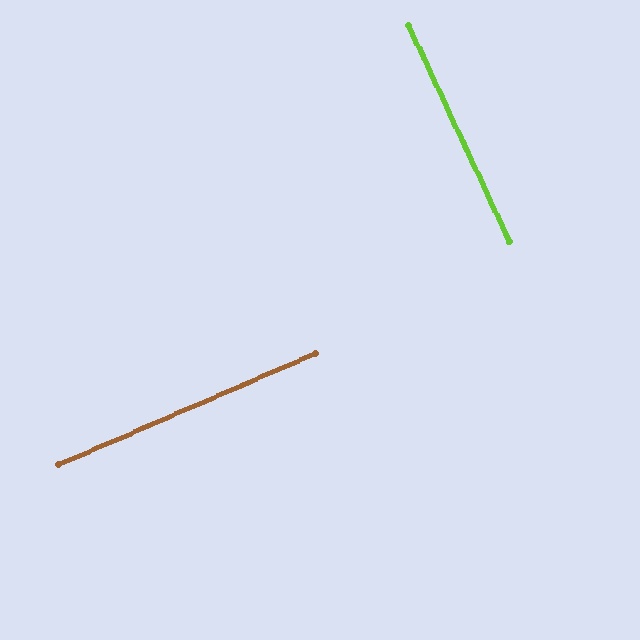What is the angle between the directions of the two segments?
Approximately 88 degrees.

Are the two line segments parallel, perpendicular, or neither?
Perpendicular — they meet at approximately 88°.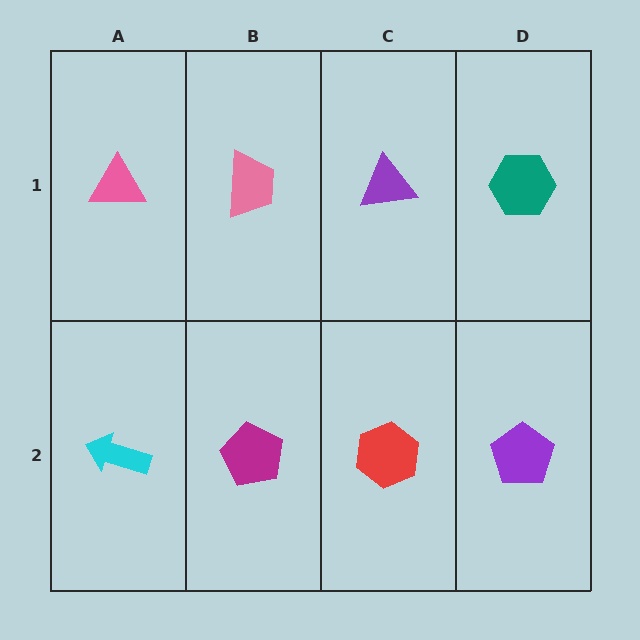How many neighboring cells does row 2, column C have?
3.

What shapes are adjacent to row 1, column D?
A purple pentagon (row 2, column D), a purple triangle (row 1, column C).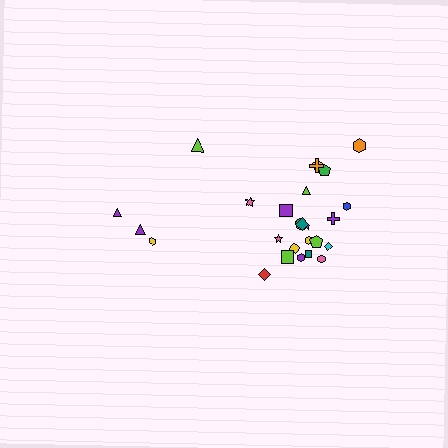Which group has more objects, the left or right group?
The right group.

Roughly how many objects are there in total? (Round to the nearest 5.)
Roughly 25 objects in total.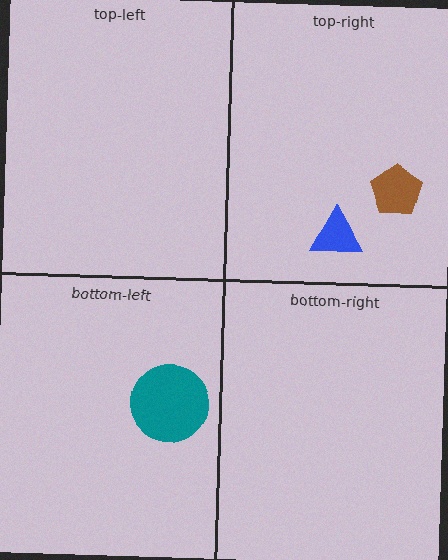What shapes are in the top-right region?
The brown pentagon, the blue triangle.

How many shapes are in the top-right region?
2.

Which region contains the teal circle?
The bottom-left region.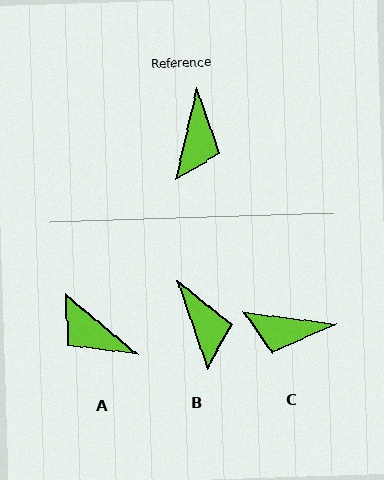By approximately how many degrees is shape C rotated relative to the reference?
Approximately 85 degrees clockwise.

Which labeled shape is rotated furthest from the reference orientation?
A, about 117 degrees away.